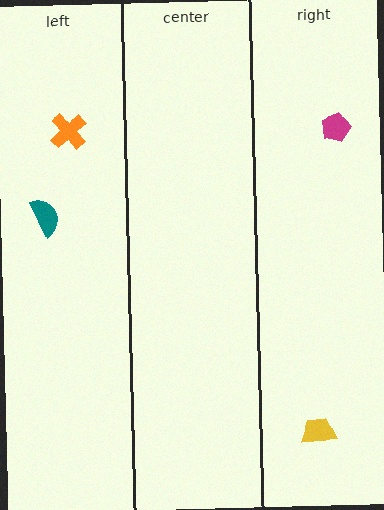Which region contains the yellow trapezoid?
The right region.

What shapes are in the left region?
The teal semicircle, the orange cross.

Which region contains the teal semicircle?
The left region.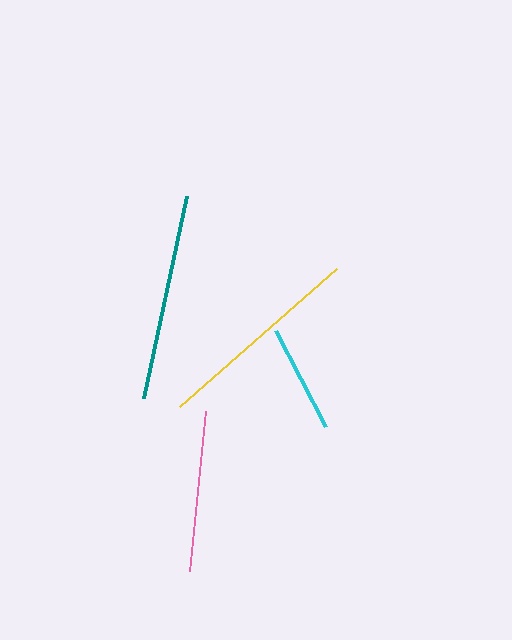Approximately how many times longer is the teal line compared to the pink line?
The teal line is approximately 1.3 times the length of the pink line.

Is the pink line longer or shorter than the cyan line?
The pink line is longer than the cyan line.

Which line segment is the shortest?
The cyan line is the shortest at approximately 109 pixels.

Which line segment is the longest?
The yellow line is the longest at approximately 209 pixels.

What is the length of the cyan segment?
The cyan segment is approximately 109 pixels long.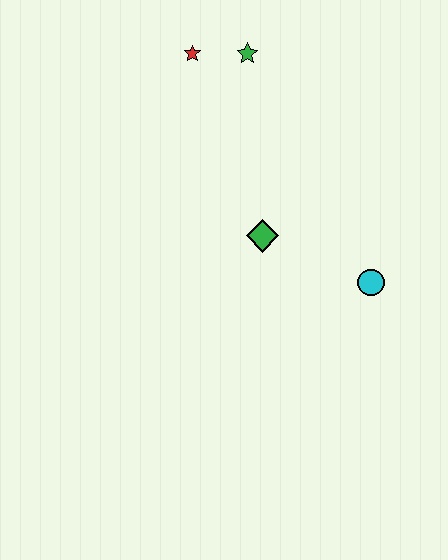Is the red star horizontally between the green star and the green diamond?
No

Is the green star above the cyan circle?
Yes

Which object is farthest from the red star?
The cyan circle is farthest from the red star.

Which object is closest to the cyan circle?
The green diamond is closest to the cyan circle.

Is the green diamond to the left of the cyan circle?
Yes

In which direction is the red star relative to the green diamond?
The red star is above the green diamond.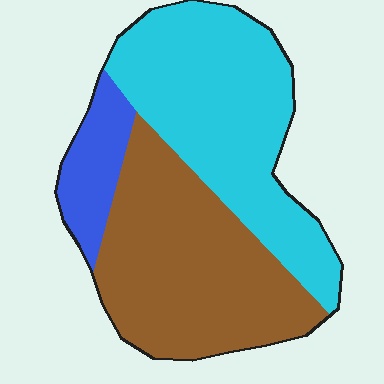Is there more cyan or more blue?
Cyan.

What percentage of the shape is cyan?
Cyan covers about 45% of the shape.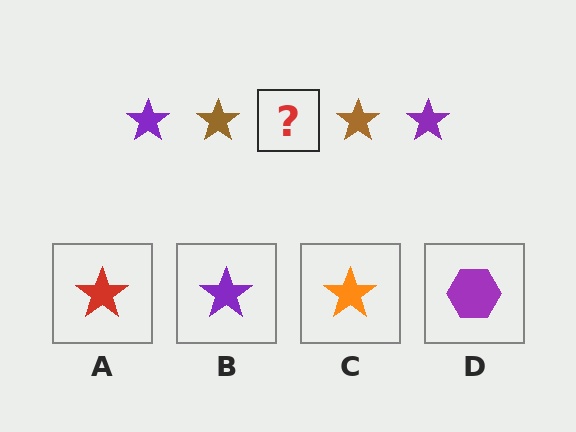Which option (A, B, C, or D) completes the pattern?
B.